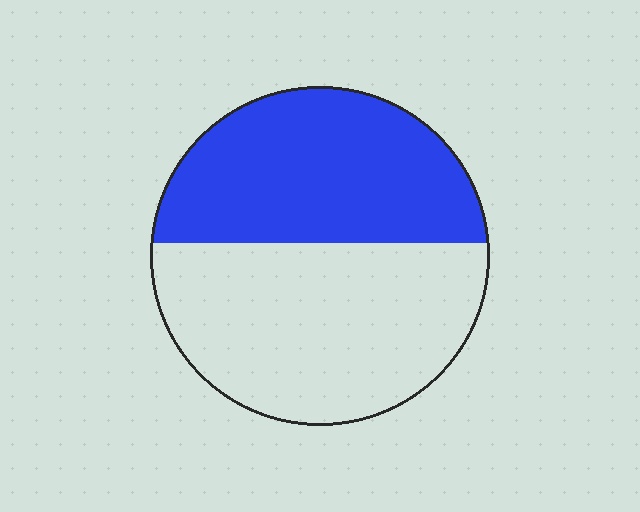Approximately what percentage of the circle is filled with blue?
Approximately 45%.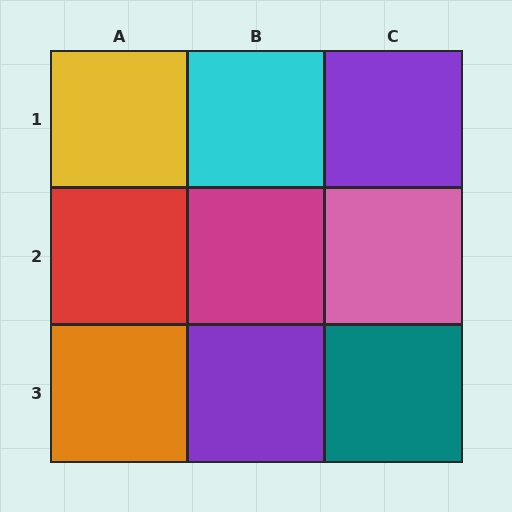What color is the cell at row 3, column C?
Teal.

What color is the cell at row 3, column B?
Purple.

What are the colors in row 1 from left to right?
Yellow, cyan, purple.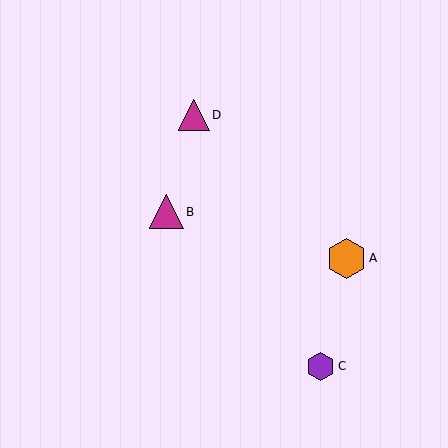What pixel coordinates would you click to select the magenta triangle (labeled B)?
Click at (167, 212) to select the magenta triangle B.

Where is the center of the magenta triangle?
The center of the magenta triangle is at (194, 115).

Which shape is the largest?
The orange hexagon (labeled A) is the largest.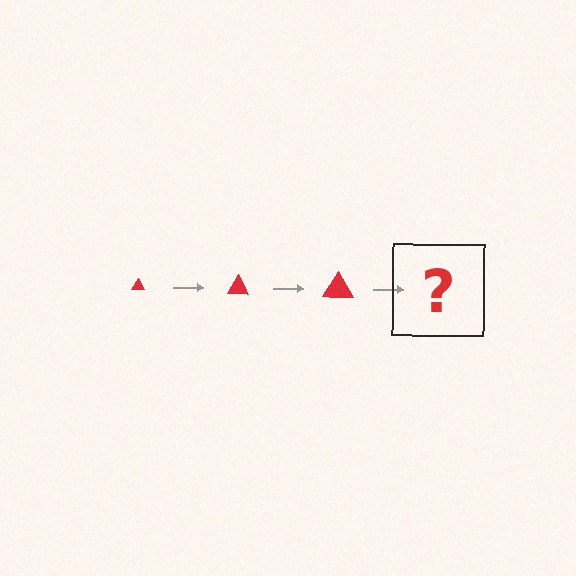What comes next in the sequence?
The next element should be a red triangle, larger than the previous one.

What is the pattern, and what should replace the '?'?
The pattern is that the triangle gets progressively larger each step. The '?' should be a red triangle, larger than the previous one.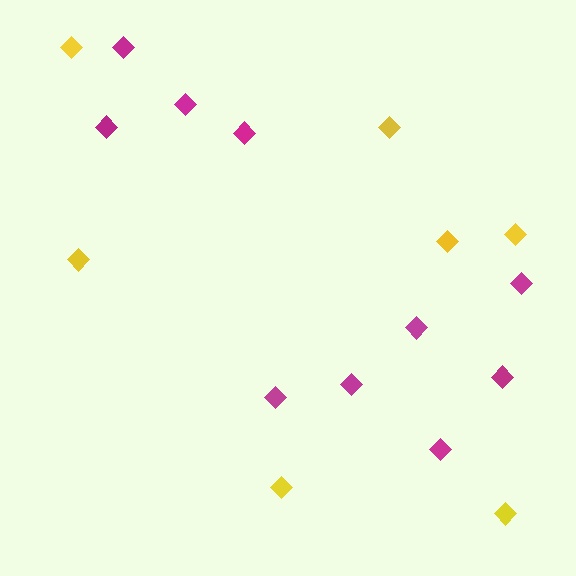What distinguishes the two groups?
There are 2 groups: one group of yellow diamonds (7) and one group of magenta diamonds (10).